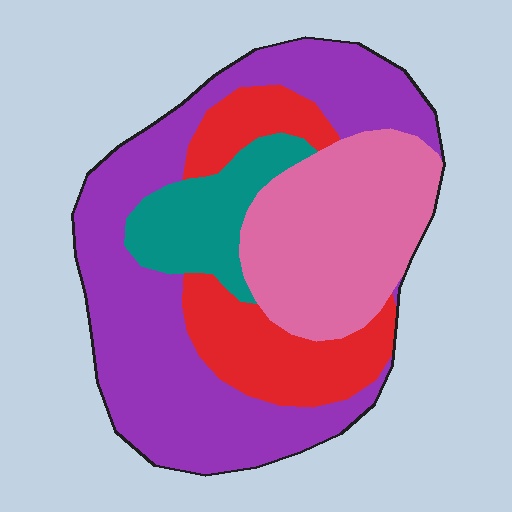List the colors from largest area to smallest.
From largest to smallest: purple, pink, red, teal.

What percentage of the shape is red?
Red covers roughly 20% of the shape.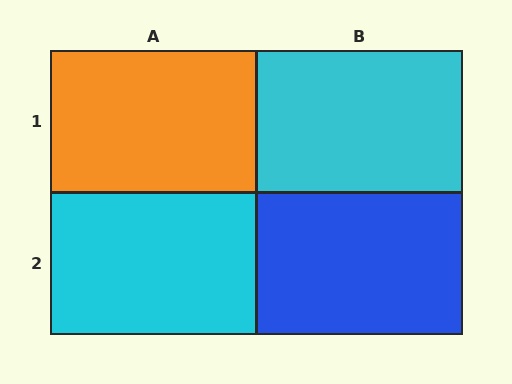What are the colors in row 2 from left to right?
Cyan, blue.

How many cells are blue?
1 cell is blue.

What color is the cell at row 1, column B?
Cyan.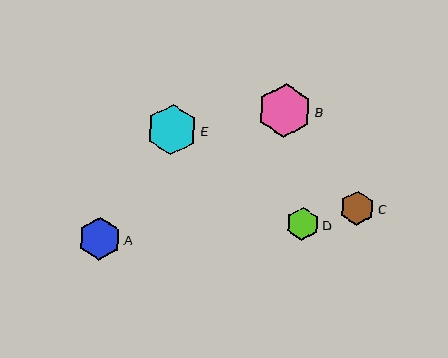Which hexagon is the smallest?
Hexagon D is the smallest with a size of approximately 33 pixels.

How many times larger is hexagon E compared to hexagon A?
Hexagon E is approximately 1.2 times the size of hexagon A.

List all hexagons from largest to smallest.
From largest to smallest: B, E, A, C, D.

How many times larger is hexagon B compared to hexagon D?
Hexagon B is approximately 1.6 times the size of hexagon D.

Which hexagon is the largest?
Hexagon B is the largest with a size of approximately 54 pixels.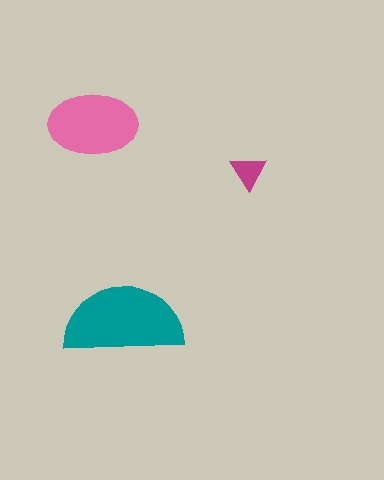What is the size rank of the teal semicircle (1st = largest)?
1st.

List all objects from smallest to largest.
The magenta triangle, the pink ellipse, the teal semicircle.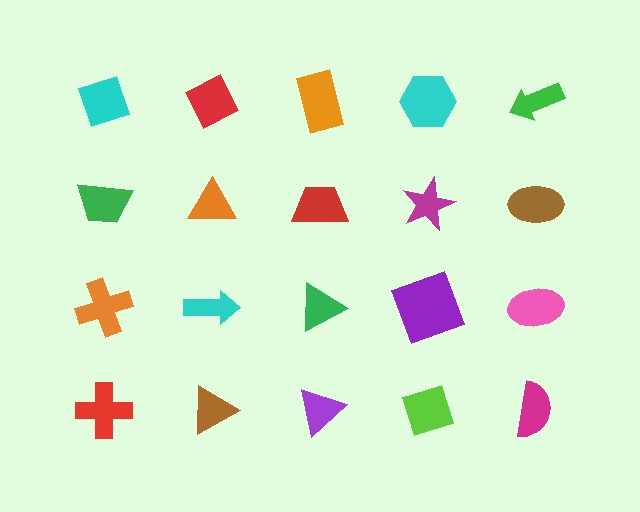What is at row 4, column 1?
A red cross.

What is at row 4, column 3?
A purple triangle.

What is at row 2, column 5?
A brown ellipse.